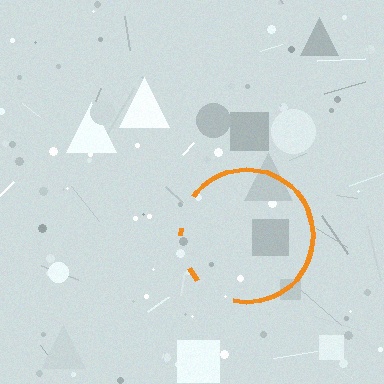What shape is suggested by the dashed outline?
The dashed outline suggests a circle.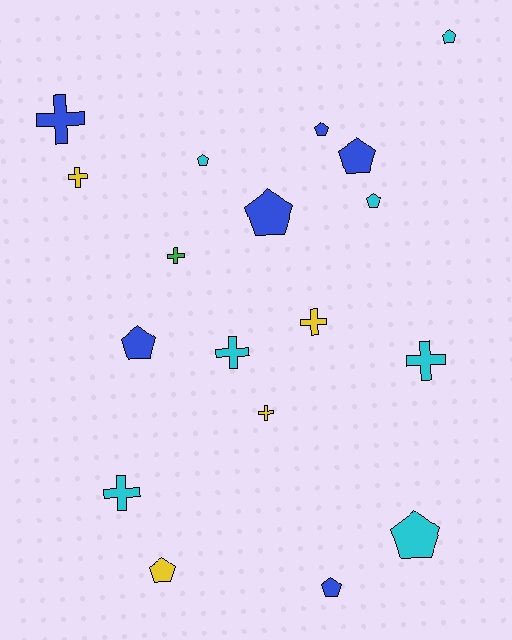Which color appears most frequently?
Cyan, with 7 objects.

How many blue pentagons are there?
There are 5 blue pentagons.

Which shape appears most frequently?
Pentagon, with 10 objects.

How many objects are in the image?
There are 18 objects.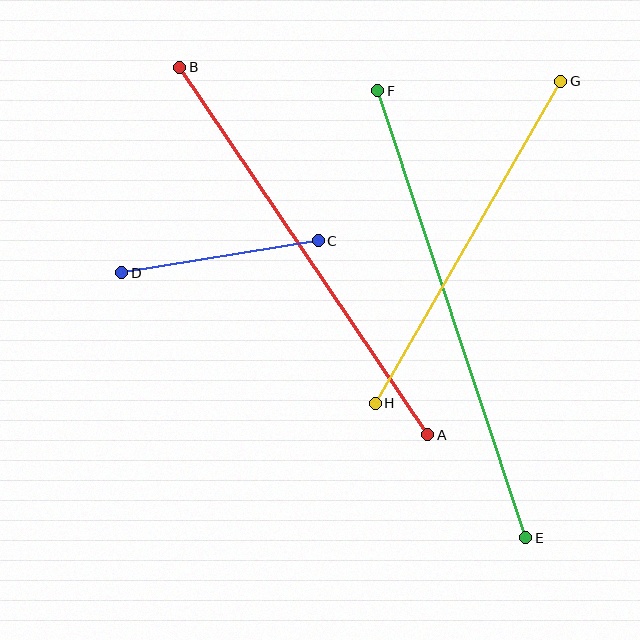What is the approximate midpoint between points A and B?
The midpoint is at approximately (304, 251) pixels.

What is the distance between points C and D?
The distance is approximately 199 pixels.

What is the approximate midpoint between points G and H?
The midpoint is at approximately (468, 242) pixels.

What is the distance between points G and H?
The distance is approximately 371 pixels.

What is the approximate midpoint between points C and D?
The midpoint is at approximately (220, 257) pixels.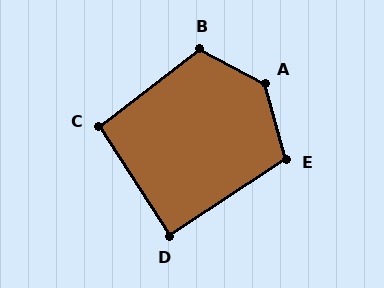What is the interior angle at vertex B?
Approximately 115 degrees (obtuse).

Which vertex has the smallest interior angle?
D, at approximately 89 degrees.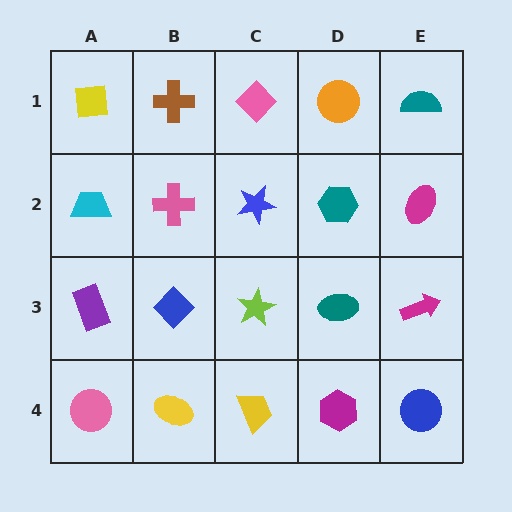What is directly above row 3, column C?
A blue star.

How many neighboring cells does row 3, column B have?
4.